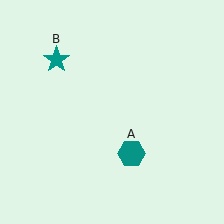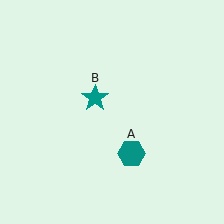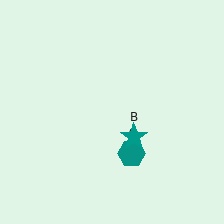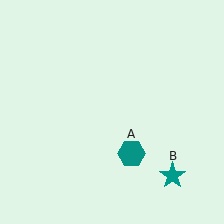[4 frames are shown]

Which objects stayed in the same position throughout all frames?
Teal hexagon (object A) remained stationary.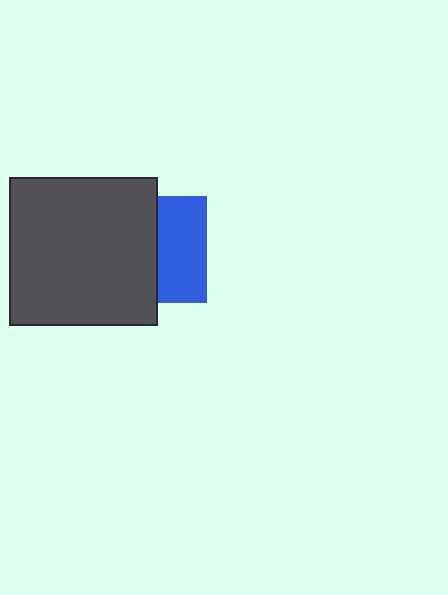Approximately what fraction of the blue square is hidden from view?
Roughly 54% of the blue square is hidden behind the dark gray square.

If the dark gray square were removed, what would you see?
You would see the complete blue square.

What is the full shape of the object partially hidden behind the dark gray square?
The partially hidden object is a blue square.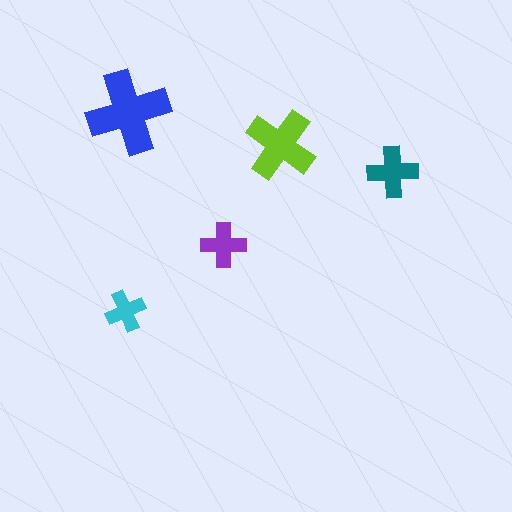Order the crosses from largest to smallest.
the blue one, the lime one, the teal one, the purple one, the cyan one.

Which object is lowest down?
The cyan cross is bottommost.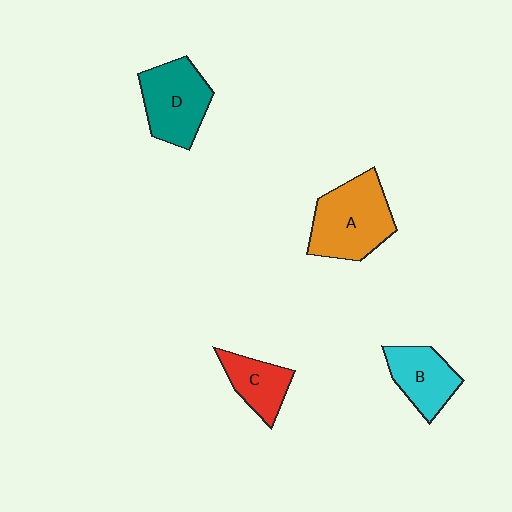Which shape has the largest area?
Shape A (orange).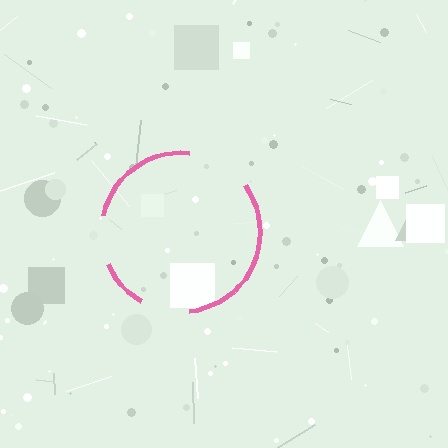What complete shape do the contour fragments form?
The contour fragments form a circle.